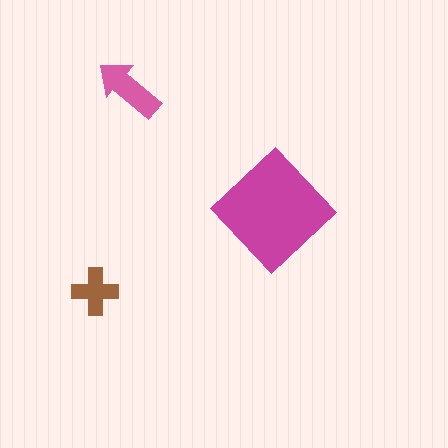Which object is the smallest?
The brown cross.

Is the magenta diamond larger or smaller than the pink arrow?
Larger.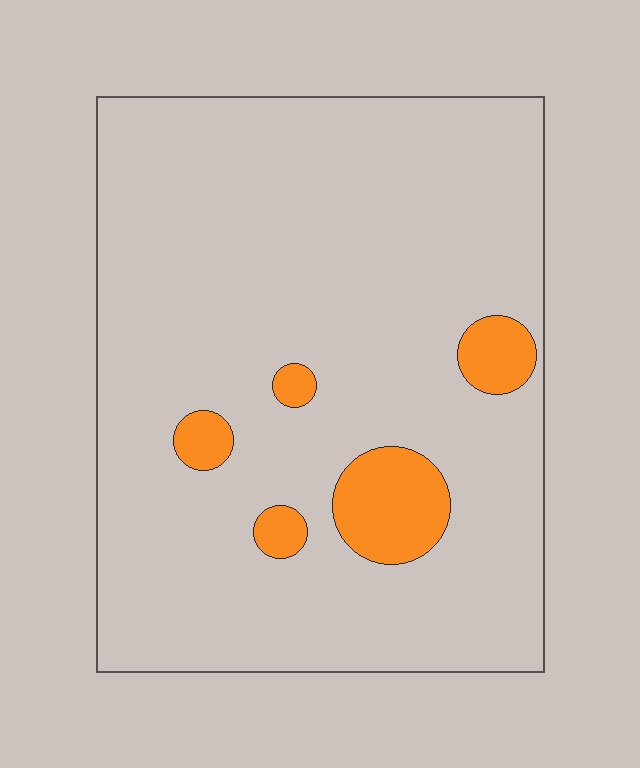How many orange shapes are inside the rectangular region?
5.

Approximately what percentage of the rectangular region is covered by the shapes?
Approximately 10%.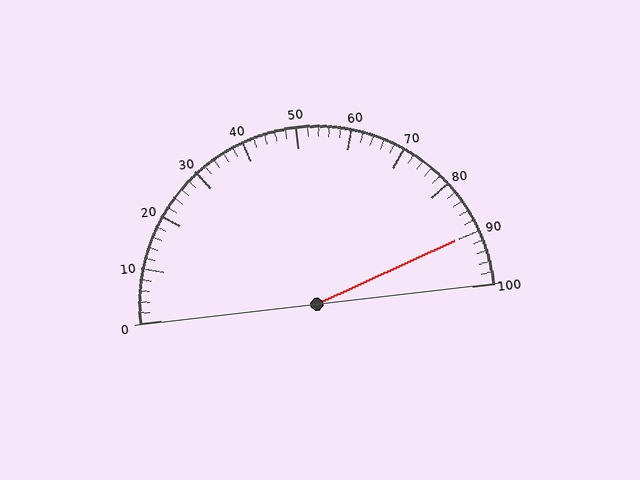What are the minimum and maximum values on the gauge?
The gauge ranges from 0 to 100.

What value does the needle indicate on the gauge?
The needle indicates approximately 90.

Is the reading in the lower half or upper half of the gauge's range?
The reading is in the upper half of the range (0 to 100).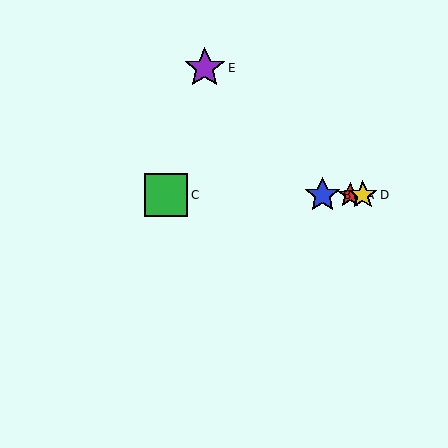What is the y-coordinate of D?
Object D is at y≈195.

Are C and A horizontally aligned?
Yes, both are at y≈195.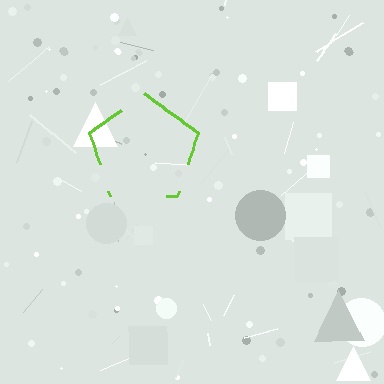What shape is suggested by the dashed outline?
The dashed outline suggests a pentagon.